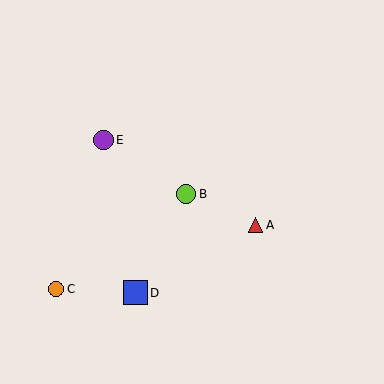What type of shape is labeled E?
Shape E is a purple circle.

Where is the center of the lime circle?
The center of the lime circle is at (186, 194).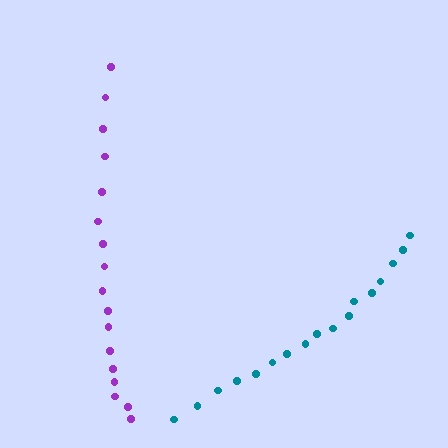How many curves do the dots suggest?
There are 2 distinct paths.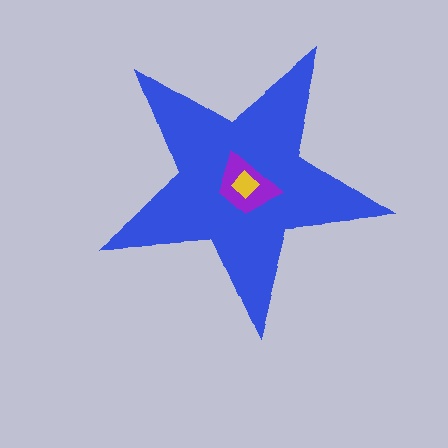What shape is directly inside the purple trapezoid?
The yellow diamond.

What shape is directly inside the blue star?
The purple trapezoid.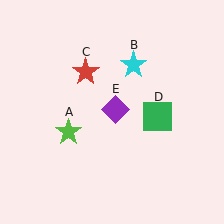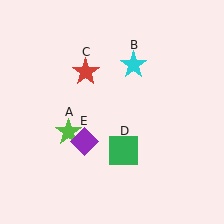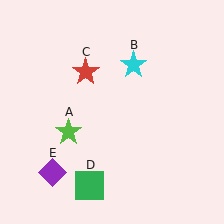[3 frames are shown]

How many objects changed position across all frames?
2 objects changed position: green square (object D), purple diamond (object E).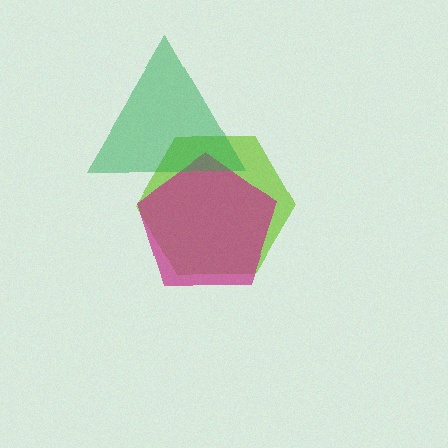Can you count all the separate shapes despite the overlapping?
Yes, there are 3 separate shapes.